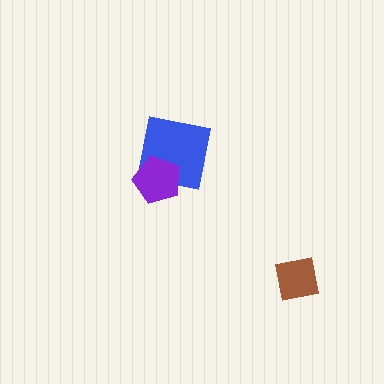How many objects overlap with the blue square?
1 object overlaps with the blue square.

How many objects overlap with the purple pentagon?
1 object overlaps with the purple pentagon.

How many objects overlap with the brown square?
0 objects overlap with the brown square.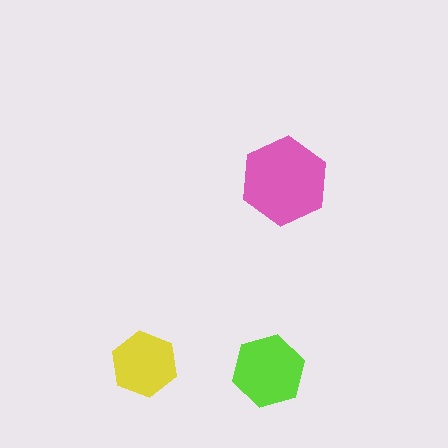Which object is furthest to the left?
The yellow hexagon is leftmost.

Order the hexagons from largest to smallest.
the pink one, the lime one, the yellow one.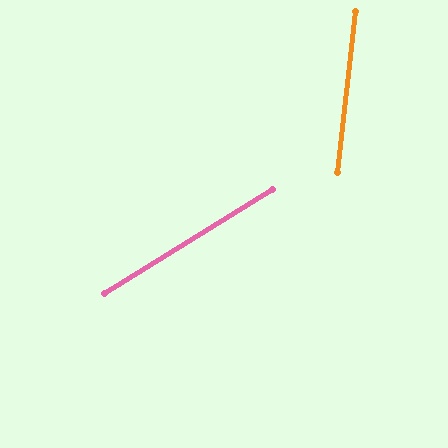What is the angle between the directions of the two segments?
Approximately 52 degrees.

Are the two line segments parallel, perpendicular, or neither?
Neither parallel nor perpendicular — they differ by about 52°.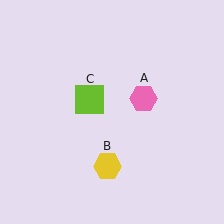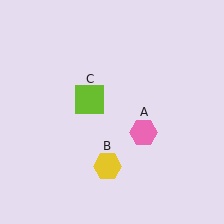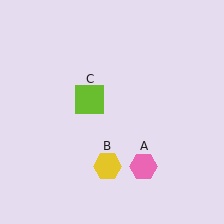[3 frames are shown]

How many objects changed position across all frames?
1 object changed position: pink hexagon (object A).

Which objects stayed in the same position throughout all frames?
Yellow hexagon (object B) and lime square (object C) remained stationary.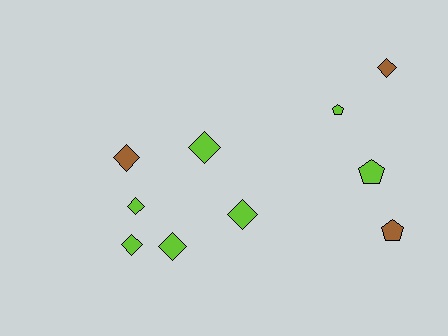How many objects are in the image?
There are 10 objects.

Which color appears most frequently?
Lime, with 7 objects.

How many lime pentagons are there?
There are 2 lime pentagons.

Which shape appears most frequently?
Diamond, with 7 objects.